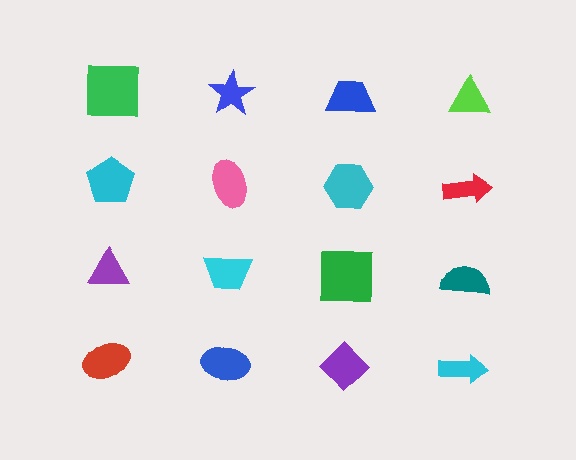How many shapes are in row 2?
4 shapes.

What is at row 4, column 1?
A red ellipse.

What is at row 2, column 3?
A cyan hexagon.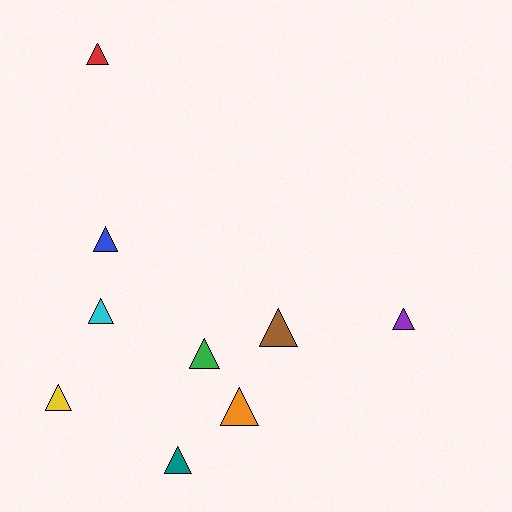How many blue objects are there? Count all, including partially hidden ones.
There is 1 blue object.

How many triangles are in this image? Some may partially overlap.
There are 9 triangles.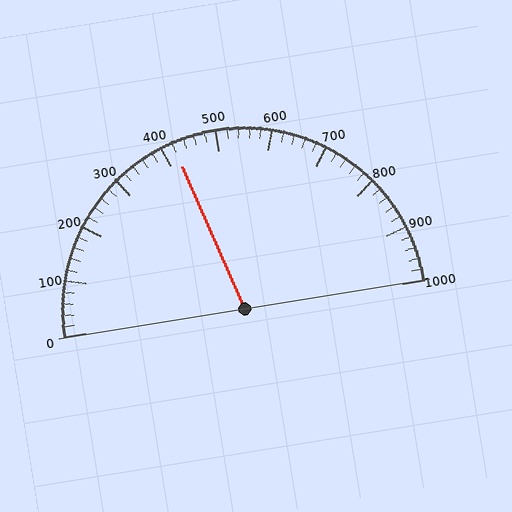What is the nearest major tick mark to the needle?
The nearest major tick mark is 400.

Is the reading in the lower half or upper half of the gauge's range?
The reading is in the lower half of the range (0 to 1000).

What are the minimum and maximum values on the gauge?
The gauge ranges from 0 to 1000.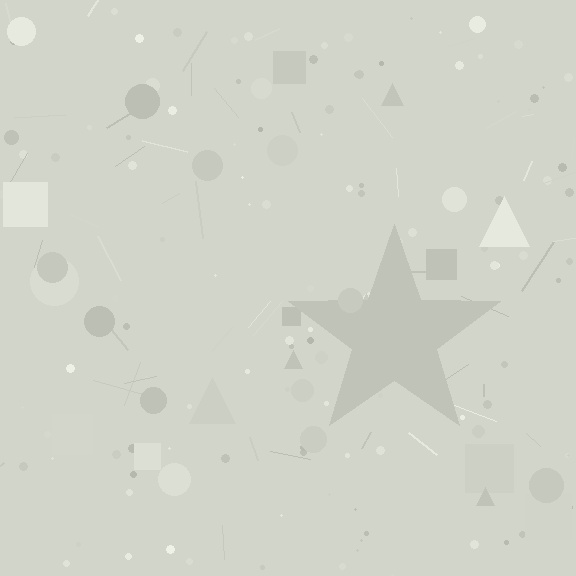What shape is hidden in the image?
A star is hidden in the image.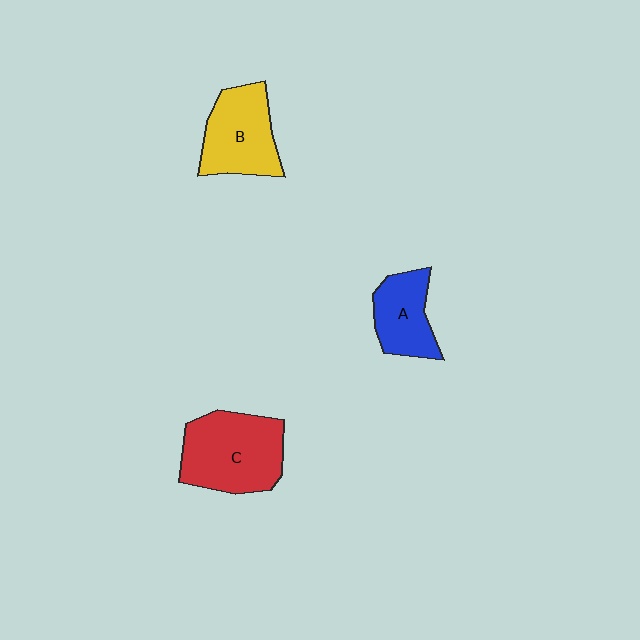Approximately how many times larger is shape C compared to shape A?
Approximately 1.6 times.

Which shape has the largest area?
Shape C (red).